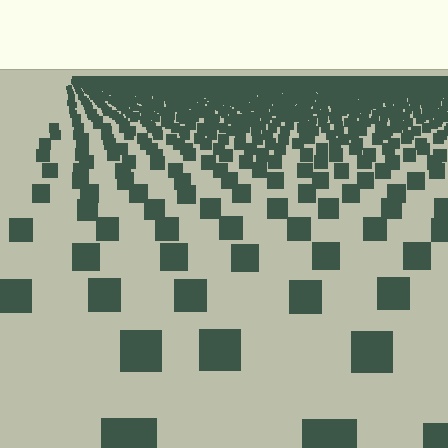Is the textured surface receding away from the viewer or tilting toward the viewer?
The surface is receding away from the viewer. Texture elements get smaller and denser toward the top.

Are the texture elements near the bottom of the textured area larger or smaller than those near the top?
Larger. Near the bottom, elements are closer to the viewer and appear at a bigger on-screen size.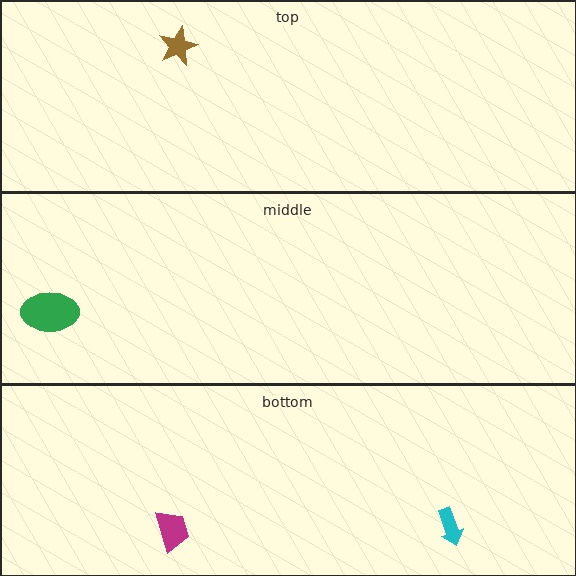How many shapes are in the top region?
1.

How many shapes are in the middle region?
1.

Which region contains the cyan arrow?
The bottom region.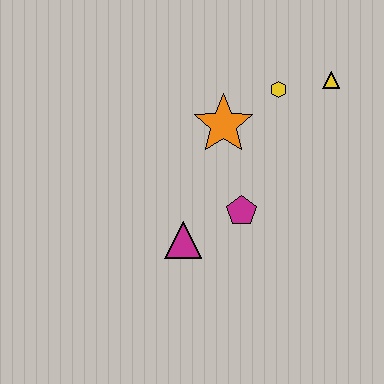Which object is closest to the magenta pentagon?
The magenta triangle is closest to the magenta pentagon.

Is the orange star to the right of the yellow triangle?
No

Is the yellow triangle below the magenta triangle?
No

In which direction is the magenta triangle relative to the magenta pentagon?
The magenta triangle is to the left of the magenta pentagon.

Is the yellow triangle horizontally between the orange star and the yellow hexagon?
No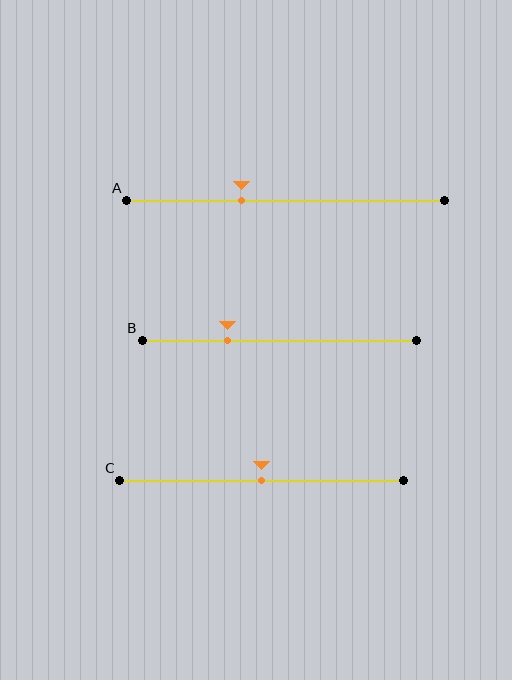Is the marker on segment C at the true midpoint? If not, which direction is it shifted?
Yes, the marker on segment C is at the true midpoint.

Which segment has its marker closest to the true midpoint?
Segment C has its marker closest to the true midpoint.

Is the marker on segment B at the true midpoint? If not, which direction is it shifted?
No, the marker on segment B is shifted to the left by about 19% of the segment length.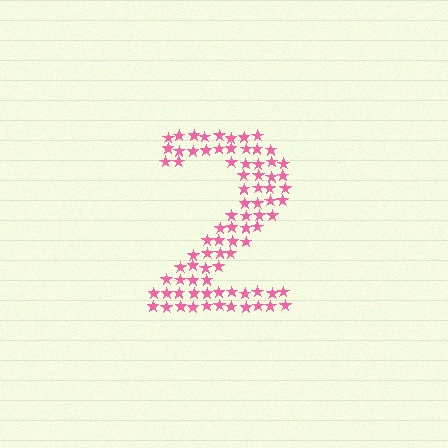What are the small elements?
The small elements are stars.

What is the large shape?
The large shape is the digit 2.